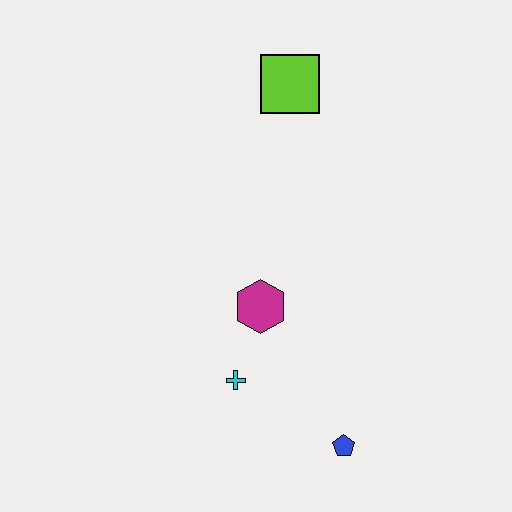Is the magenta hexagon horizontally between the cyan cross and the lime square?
Yes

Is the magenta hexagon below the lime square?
Yes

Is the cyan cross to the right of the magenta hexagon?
No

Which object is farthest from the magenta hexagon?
The lime square is farthest from the magenta hexagon.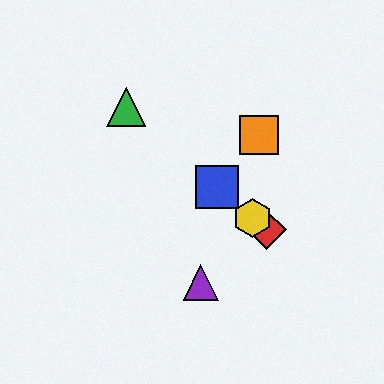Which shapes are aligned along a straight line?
The red diamond, the blue square, the green triangle, the yellow hexagon are aligned along a straight line.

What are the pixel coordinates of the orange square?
The orange square is at (259, 135).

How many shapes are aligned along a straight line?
4 shapes (the red diamond, the blue square, the green triangle, the yellow hexagon) are aligned along a straight line.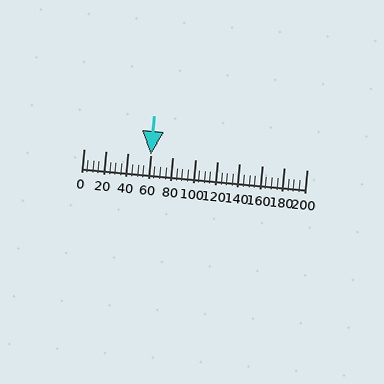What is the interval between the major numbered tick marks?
The major tick marks are spaced 20 units apart.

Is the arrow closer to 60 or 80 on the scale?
The arrow is closer to 60.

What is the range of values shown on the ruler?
The ruler shows values from 0 to 200.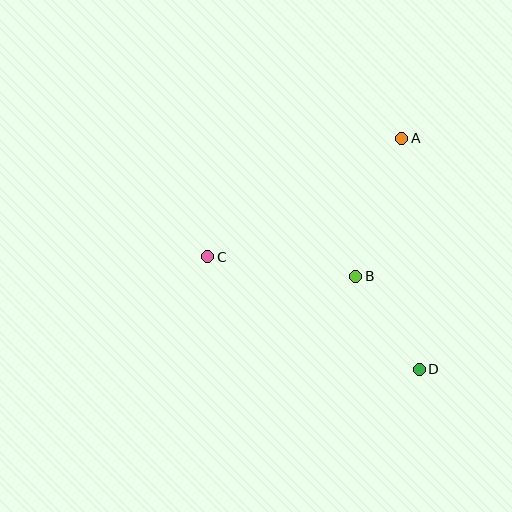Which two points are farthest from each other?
Points C and D are farthest from each other.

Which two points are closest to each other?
Points B and D are closest to each other.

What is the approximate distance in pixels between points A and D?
The distance between A and D is approximately 231 pixels.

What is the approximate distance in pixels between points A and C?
The distance between A and C is approximately 227 pixels.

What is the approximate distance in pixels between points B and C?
The distance between B and C is approximately 149 pixels.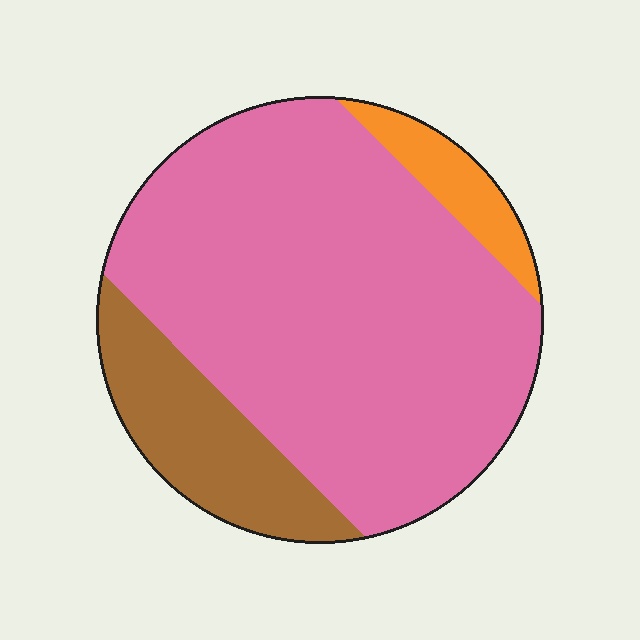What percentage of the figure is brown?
Brown covers 17% of the figure.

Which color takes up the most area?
Pink, at roughly 75%.